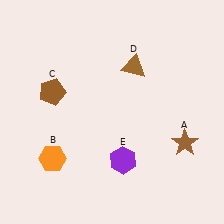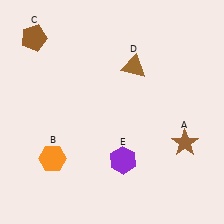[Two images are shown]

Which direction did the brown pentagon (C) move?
The brown pentagon (C) moved up.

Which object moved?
The brown pentagon (C) moved up.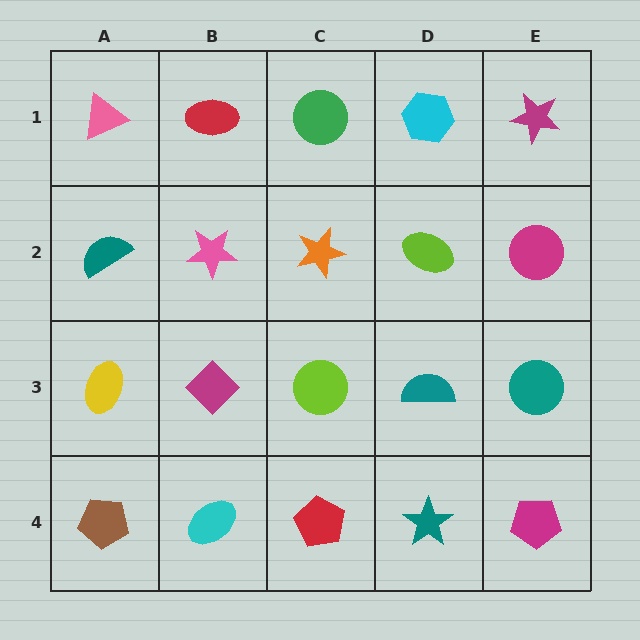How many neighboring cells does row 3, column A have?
3.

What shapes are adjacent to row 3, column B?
A pink star (row 2, column B), a cyan ellipse (row 4, column B), a yellow ellipse (row 3, column A), a lime circle (row 3, column C).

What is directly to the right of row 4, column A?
A cyan ellipse.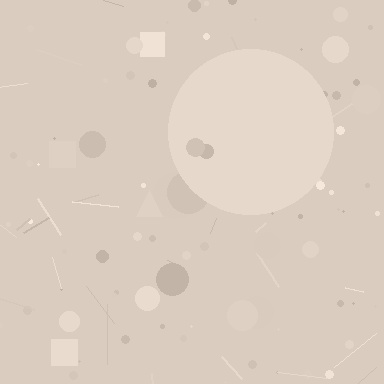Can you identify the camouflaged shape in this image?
The camouflaged shape is a circle.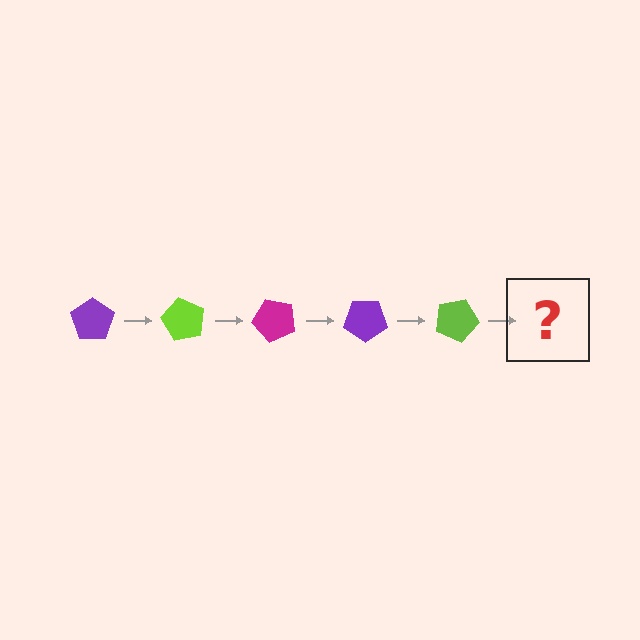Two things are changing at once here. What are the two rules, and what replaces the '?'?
The two rules are that it rotates 60 degrees each step and the color cycles through purple, lime, and magenta. The '?' should be a magenta pentagon, rotated 300 degrees from the start.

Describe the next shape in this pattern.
It should be a magenta pentagon, rotated 300 degrees from the start.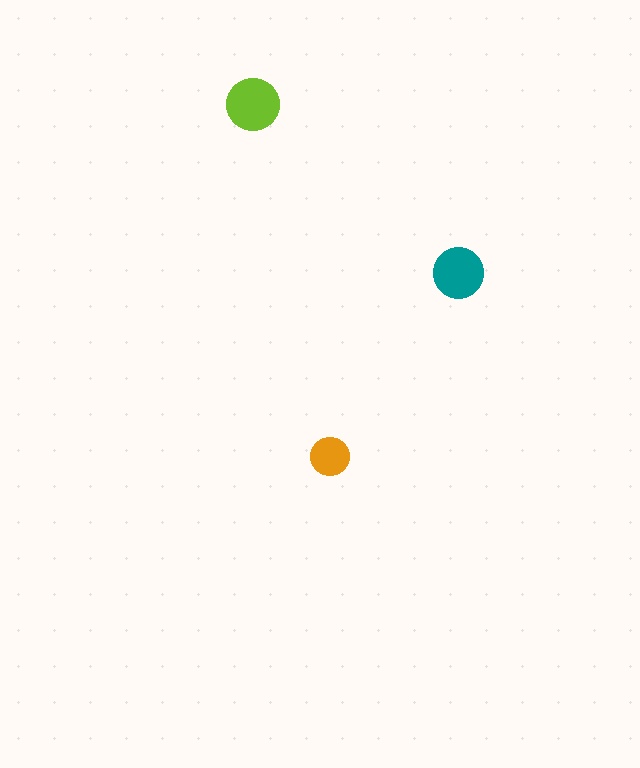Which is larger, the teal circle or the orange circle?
The teal one.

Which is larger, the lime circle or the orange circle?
The lime one.